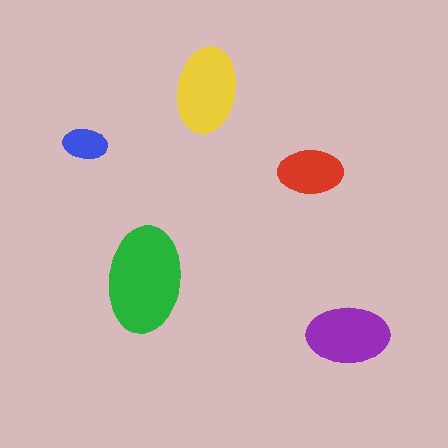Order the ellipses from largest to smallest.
the green one, the yellow one, the purple one, the red one, the blue one.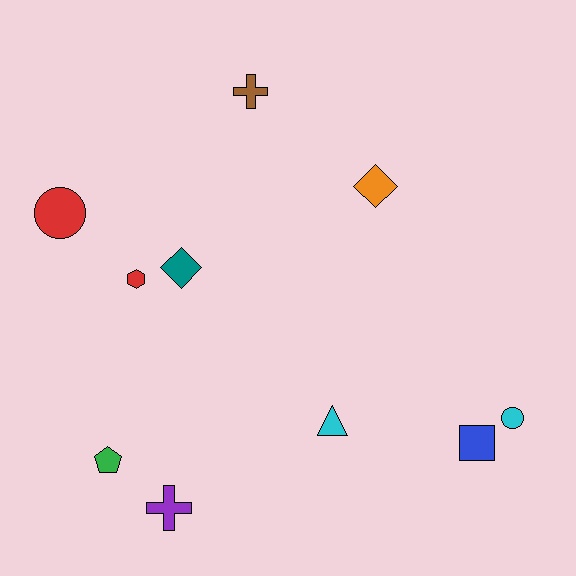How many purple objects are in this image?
There is 1 purple object.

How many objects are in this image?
There are 10 objects.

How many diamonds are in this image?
There are 2 diamonds.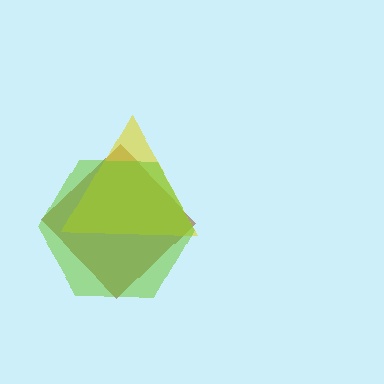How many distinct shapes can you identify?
There are 3 distinct shapes: a brown diamond, a yellow triangle, a lime hexagon.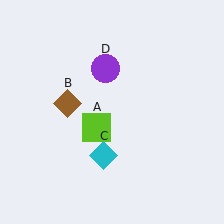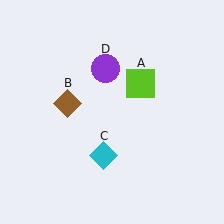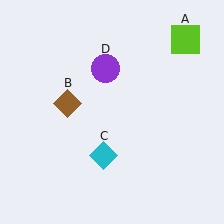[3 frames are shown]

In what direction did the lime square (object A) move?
The lime square (object A) moved up and to the right.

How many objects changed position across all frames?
1 object changed position: lime square (object A).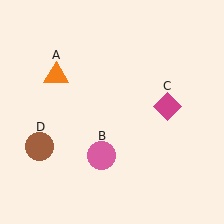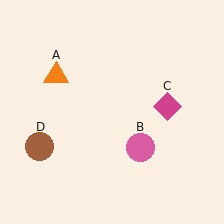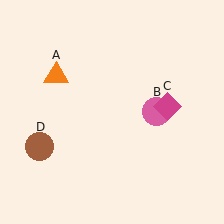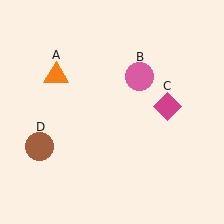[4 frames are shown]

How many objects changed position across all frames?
1 object changed position: pink circle (object B).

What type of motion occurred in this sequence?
The pink circle (object B) rotated counterclockwise around the center of the scene.